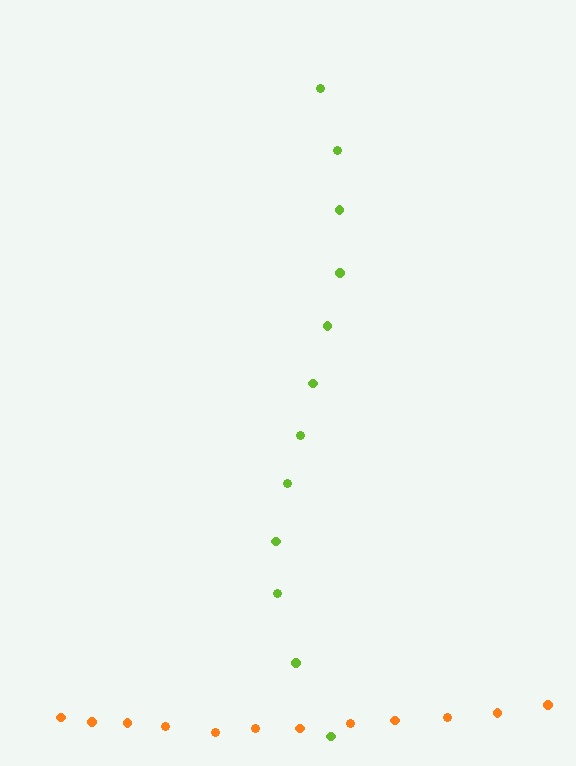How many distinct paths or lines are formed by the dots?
There are 2 distinct paths.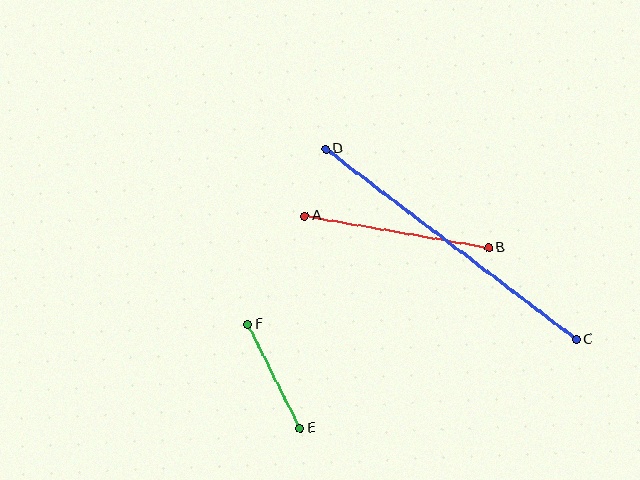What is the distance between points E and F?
The distance is approximately 117 pixels.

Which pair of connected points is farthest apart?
Points C and D are farthest apart.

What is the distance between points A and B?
The distance is approximately 186 pixels.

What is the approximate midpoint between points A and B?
The midpoint is at approximately (397, 232) pixels.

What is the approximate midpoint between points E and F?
The midpoint is at approximately (274, 376) pixels.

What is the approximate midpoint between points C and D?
The midpoint is at approximately (451, 244) pixels.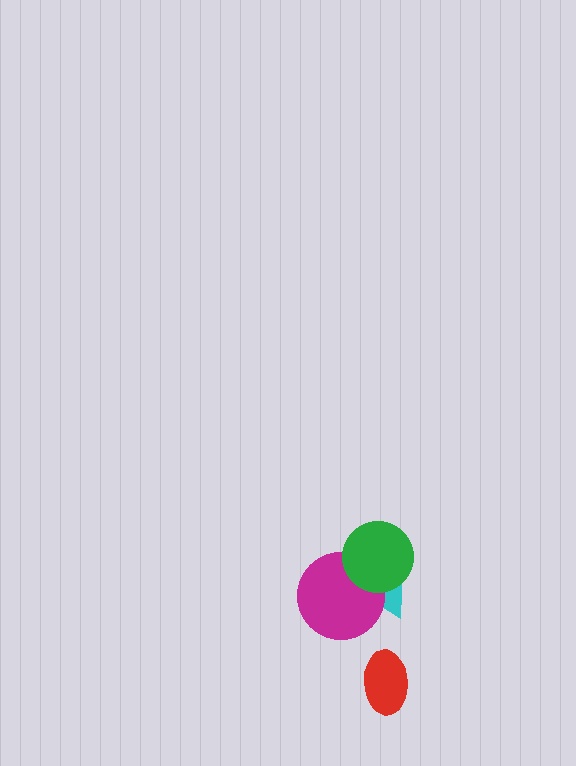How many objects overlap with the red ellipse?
0 objects overlap with the red ellipse.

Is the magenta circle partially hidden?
Yes, it is partially covered by another shape.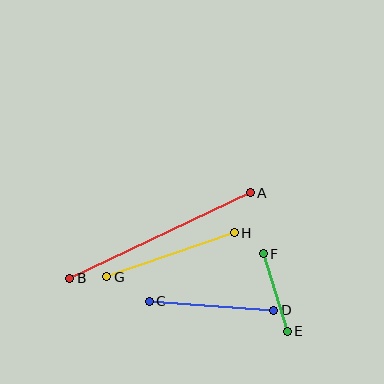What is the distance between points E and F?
The distance is approximately 81 pixels.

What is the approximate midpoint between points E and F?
The midpoint is at approximately (275, 293) pixels.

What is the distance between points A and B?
The distance is approximately 200 pixels.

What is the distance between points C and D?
The distance is approximately 125 pixels.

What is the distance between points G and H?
The distance is approximately 135 pixels.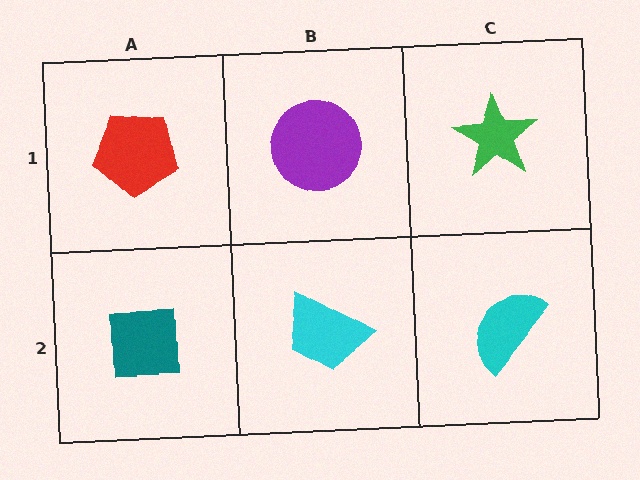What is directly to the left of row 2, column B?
A teal square.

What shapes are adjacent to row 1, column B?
A cyan trapezoid (row 2, column B), a red pentagon (row 1, column A), a green star (row 1, column C).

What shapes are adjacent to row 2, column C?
A green star (row 1, column C), a cyan trapezoid (row 2, column B).